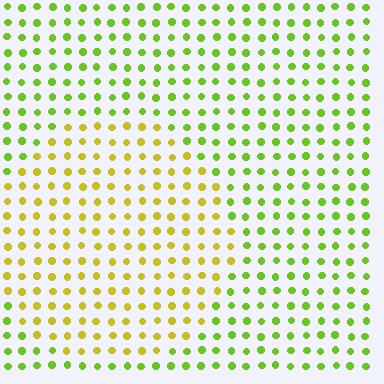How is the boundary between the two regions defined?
The boundary is defined purely by a slight shift in hue (about 36 degrees). Spacing, size, and orientation are identical on both sides.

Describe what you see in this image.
The image is filled with small lime elements in a uniform arrangement. A circle-shaped region is visible where the elements are tinted to a slightly different hue, forming a subtle color boundary.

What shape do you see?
I see a circle.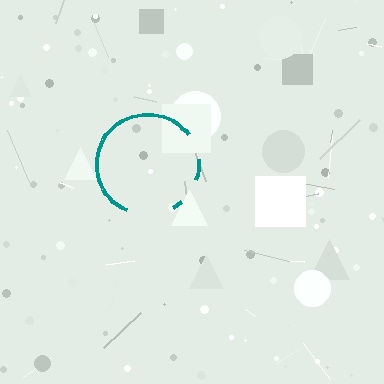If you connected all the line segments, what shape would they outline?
They would outline a circle.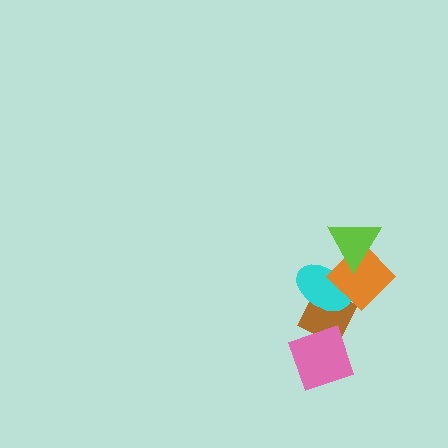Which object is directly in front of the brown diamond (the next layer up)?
The cyan ellipse is directly in front of the brown diamond.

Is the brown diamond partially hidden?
Yes, it is partially covered by another shape.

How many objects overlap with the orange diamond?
3 objects overlap with the orange diamond.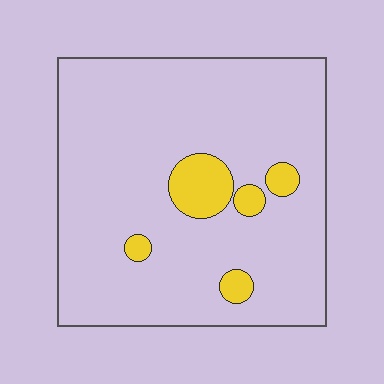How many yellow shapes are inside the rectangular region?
5.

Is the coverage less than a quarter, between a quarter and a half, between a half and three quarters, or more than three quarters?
Less than a quarter.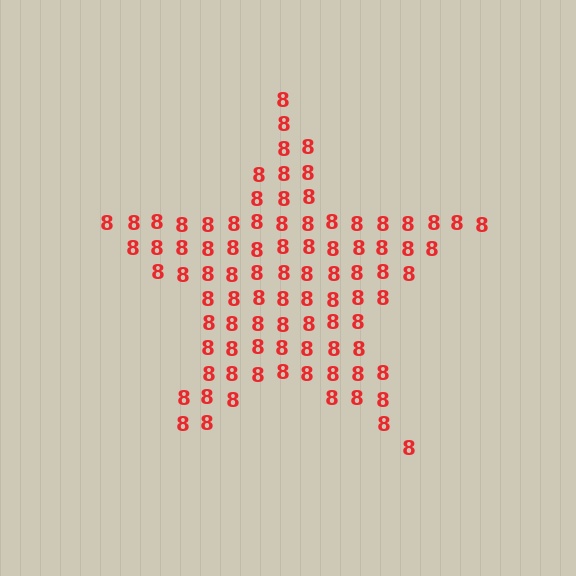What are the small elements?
The small elements are digit 8's.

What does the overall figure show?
The overall figure shows a star.